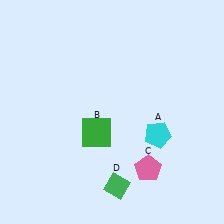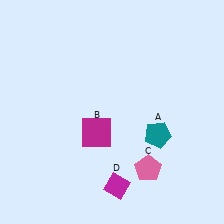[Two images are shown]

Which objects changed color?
A changed from cyan to teal. B changed from green to magenta. D changed from green to magenta.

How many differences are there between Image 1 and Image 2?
There are 3 differences between the two images.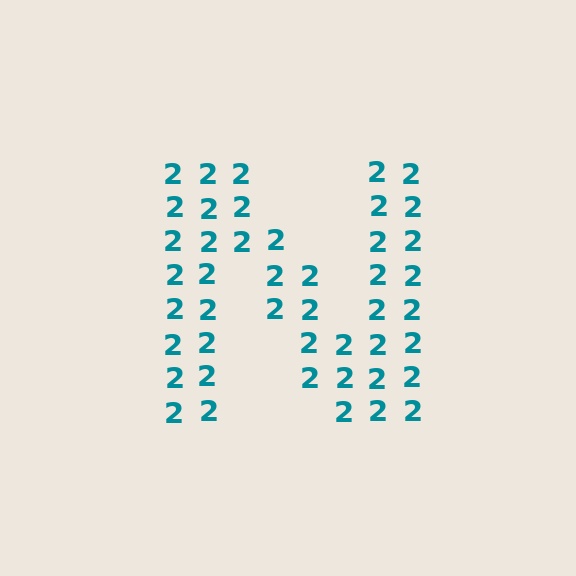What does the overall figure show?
The overall figure shows the letter N.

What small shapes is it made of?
It is made of small digit 2's.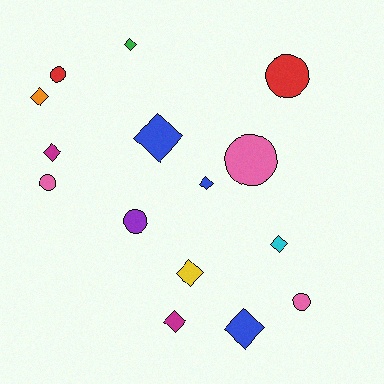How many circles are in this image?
There are 6 circles.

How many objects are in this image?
There are 15 objects.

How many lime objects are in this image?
There are no lime objects.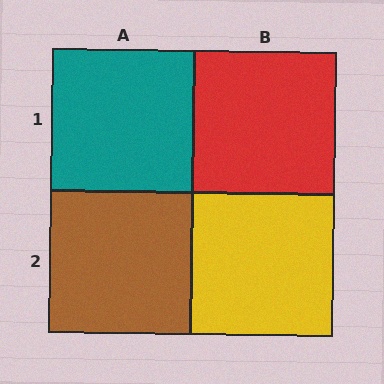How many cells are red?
1 cell is red.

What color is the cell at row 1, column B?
Red.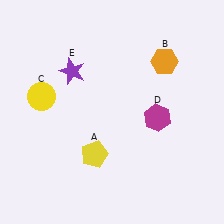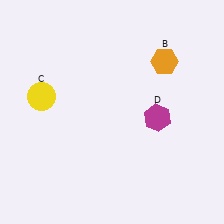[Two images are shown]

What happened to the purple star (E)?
The purple star (E) was removed in Image 2. It was in the top-left area of Image 1.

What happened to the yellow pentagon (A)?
The yellow pentagon (A) was removed in Image 2. It was in the bottom-left area of Image 1.